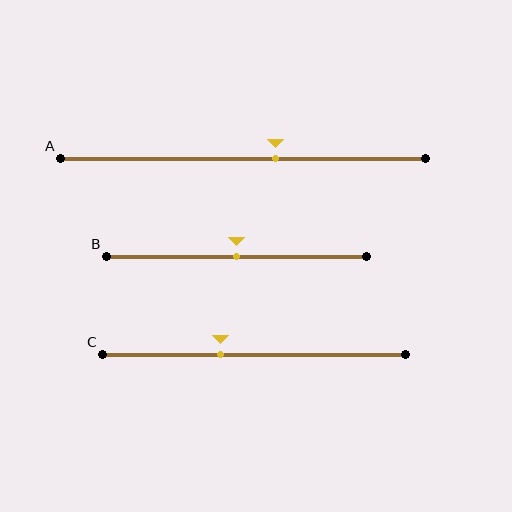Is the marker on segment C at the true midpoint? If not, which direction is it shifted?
No, the marker on segment C is shifted to the left by about 11% of the segment length.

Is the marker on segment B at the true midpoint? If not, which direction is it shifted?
Yes, the marker on segment B is at the true midpoint.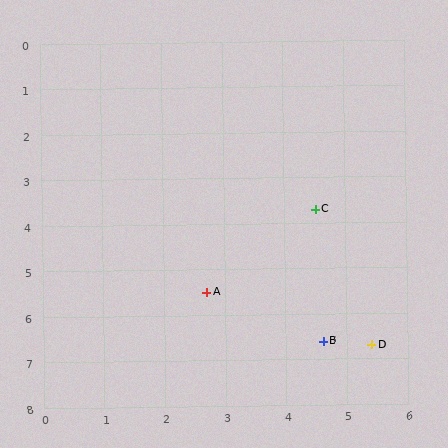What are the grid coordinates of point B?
Point B is at approximately (4.6, 6.6).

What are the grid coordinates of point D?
Point D is at approximately (5.4, 6.7).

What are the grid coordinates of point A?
Point A is at approximately (2.7, 5.5).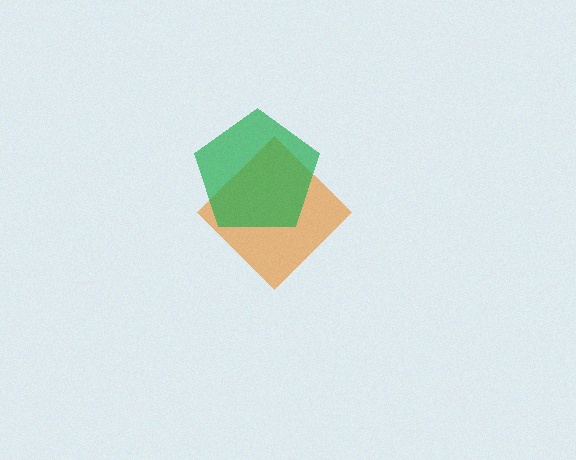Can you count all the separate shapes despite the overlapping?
Yes, there are 2 separate shapes.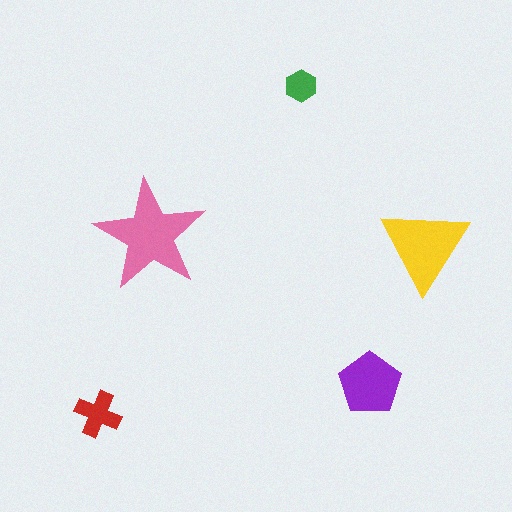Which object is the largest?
The pink star.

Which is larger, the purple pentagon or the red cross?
The purple pentagon.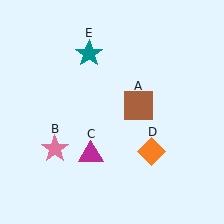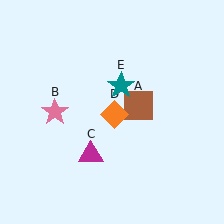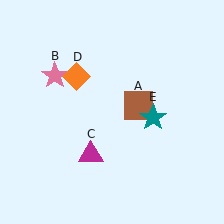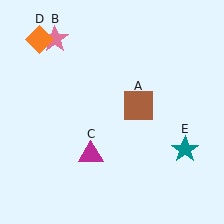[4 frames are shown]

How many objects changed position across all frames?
3 objects changed position: pink star (object B), orange diamond (object D), teal star (object E).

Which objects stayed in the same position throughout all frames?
Brown square (object A) and magenta triangle (object C) remained stationary.